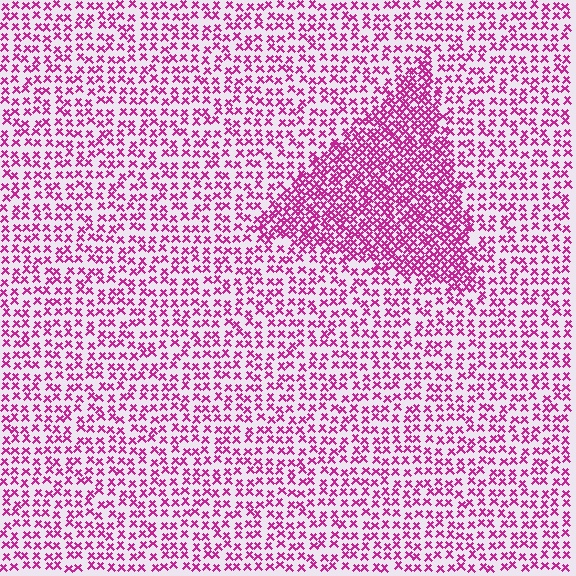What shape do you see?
I see a triangle.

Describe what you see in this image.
The image contains small magenta elements arranged at two different densities. A triangle-shaped region is visible where the elements are more densely packed than the surrounding area.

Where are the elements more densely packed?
The elements are more densely packed inside the triangle boundary.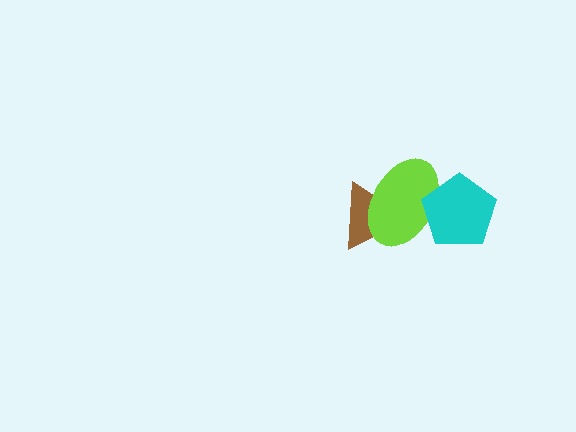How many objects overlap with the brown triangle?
1 object overlaps with the brown triangle.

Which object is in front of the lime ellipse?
The cyan pentagon is in front of the lime ellipse.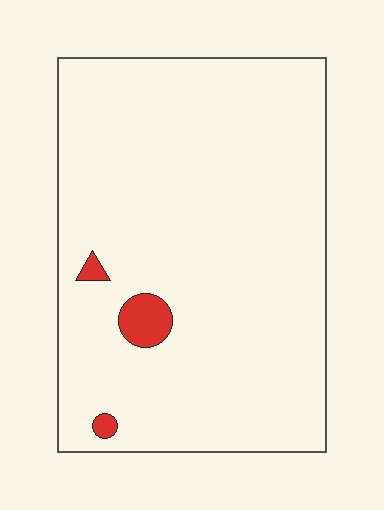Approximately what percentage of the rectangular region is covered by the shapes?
Approximately 5%.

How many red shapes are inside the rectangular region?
3.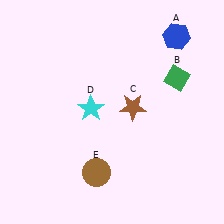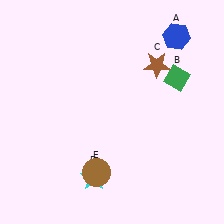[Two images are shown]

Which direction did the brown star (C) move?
The brown star (C) moved up.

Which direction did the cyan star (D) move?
The cyan star (D) moved down.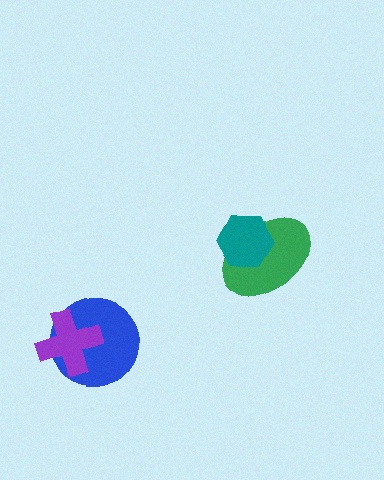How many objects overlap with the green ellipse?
1 object overlaps with the green ellipse.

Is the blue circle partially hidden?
Yes, it is partially covered by another shape.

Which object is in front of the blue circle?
The purple cross is in front of the blue circle.